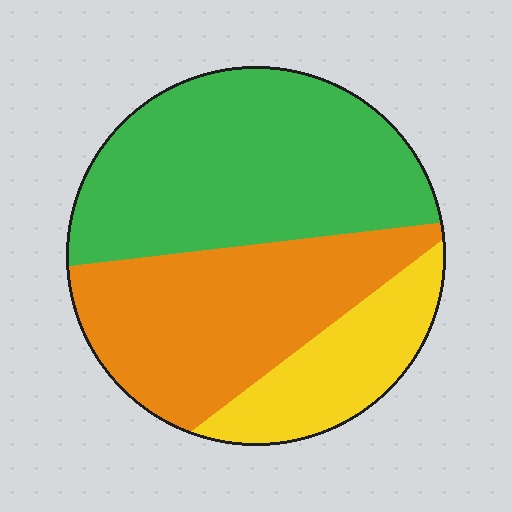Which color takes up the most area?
Green, at roughly 45%.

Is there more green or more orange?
Green.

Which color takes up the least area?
Yellow, at roughly 20%.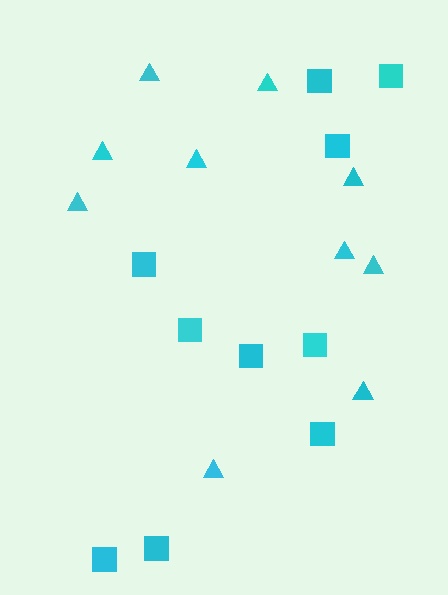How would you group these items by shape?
There are 2 groups: one group of triangles (10) and one group of squares (10).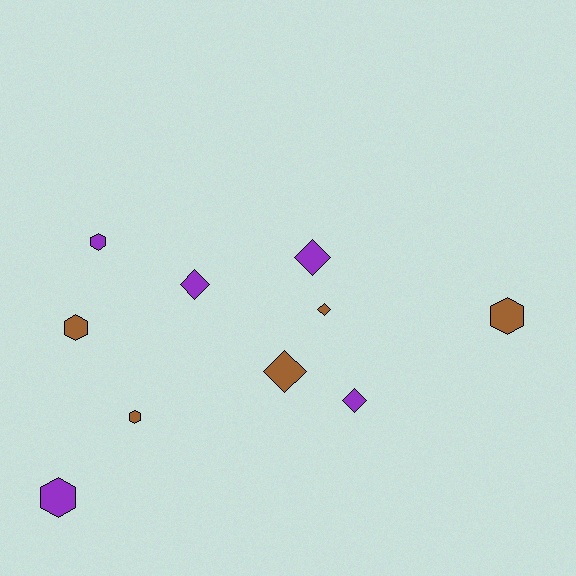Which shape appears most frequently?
Diamond, with 5 objects.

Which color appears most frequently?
Brown, with 5 objects.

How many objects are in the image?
There are 10 objects.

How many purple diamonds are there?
There are 3 purple diamonds.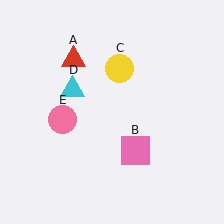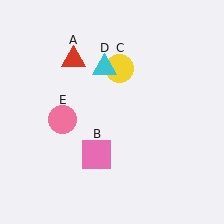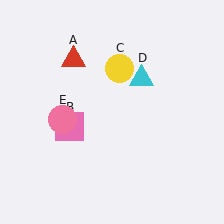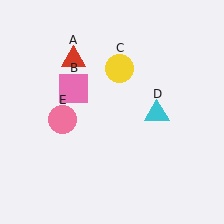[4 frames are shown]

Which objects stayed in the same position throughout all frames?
Red triangle (object A) and yellow circle (object C) and pink circle (object E) remained stationary.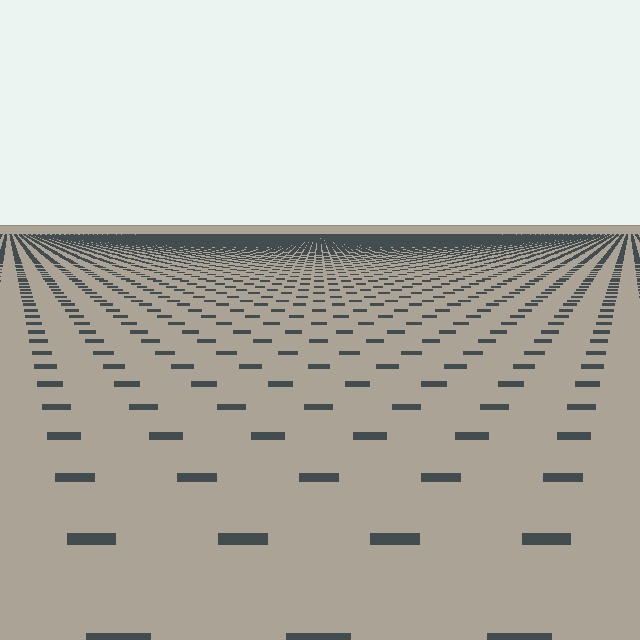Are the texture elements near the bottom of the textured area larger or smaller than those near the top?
Larger. Near the bottom, elements are closer to the viewer and appear at a bigger on-screen size.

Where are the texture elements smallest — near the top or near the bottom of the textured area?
Near the top.